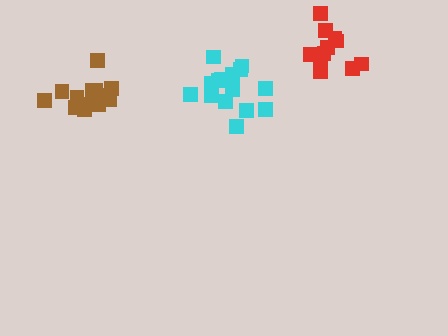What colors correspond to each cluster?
The clusters are colored: cyan, red, brown.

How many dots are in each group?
Group 1: 16 dots, Group 2: 11 dots, Group 3: 13 dots (40 total).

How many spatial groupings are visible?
There are 3 spatial groupings.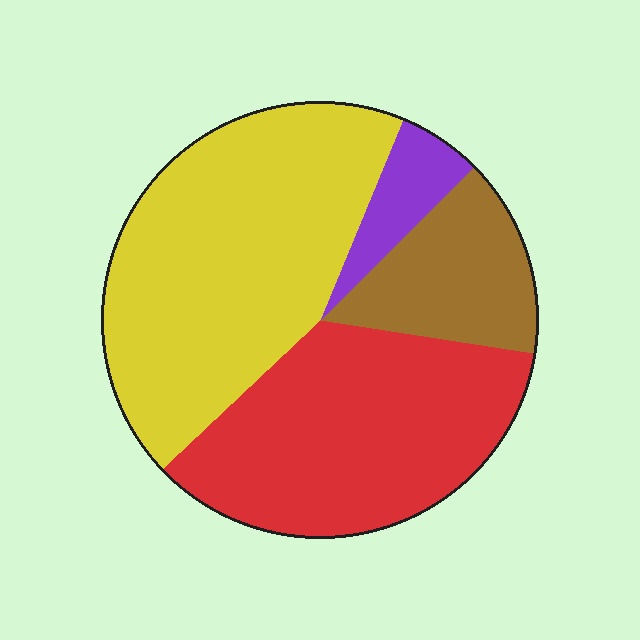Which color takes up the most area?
Yellow, at roughly 45%.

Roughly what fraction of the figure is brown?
Brown takes up about one sixth (1/6) of the figure.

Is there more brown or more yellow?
Yellow.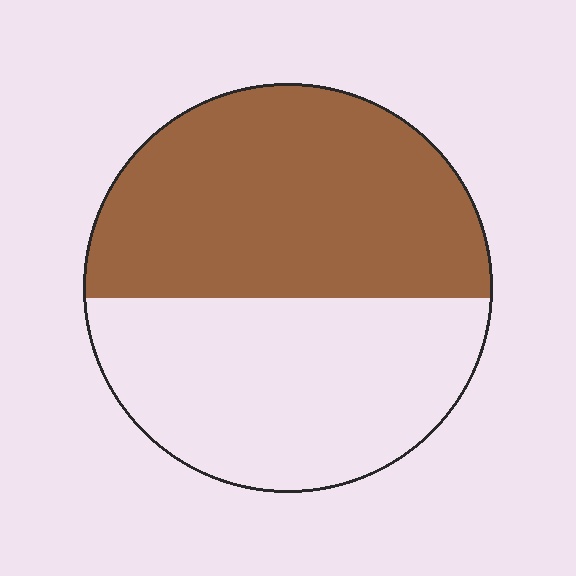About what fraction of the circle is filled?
About one half (1/2).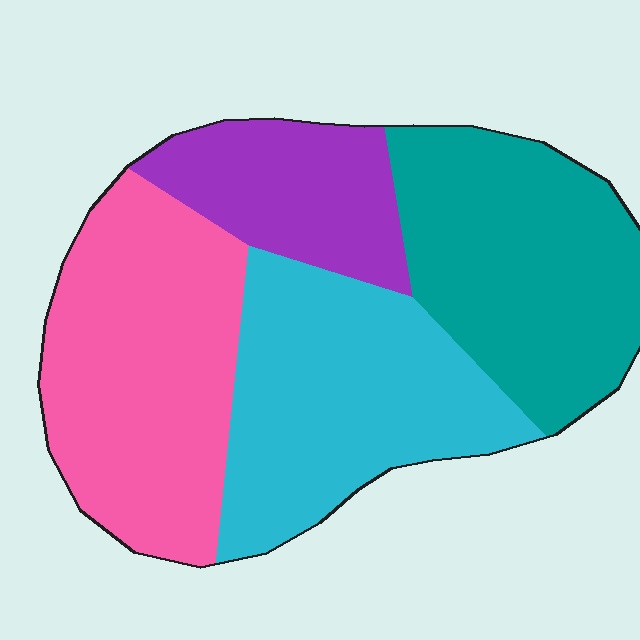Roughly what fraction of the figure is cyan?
Cyan takes up about one quarter (1/4) of the figure.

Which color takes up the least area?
Purple, at roughly 15%.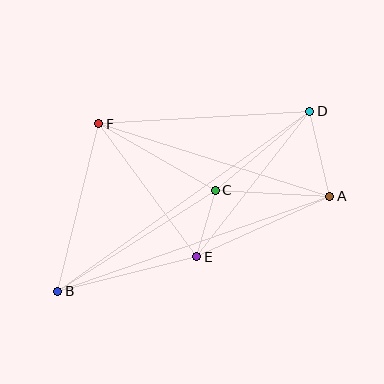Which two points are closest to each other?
Points C and E are closest to each other.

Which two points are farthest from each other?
Points B and D are farthest from each other.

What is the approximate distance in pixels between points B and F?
The distance between B and F is approximately 173 pixels.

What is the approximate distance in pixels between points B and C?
The distance between B and C is approximately 187 pixels.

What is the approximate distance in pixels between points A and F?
The distance between A and F is approximately 242 pixels.